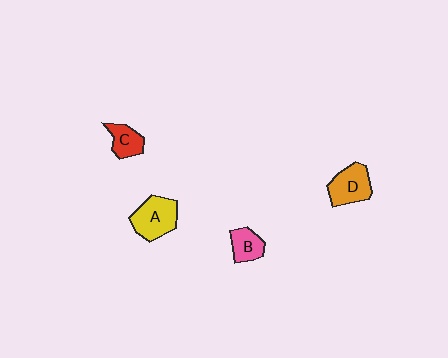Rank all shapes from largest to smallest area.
From largest to smallest: A (yellow), D (orange), B (pink), C (red).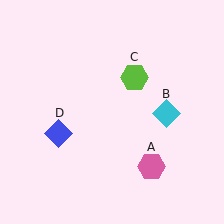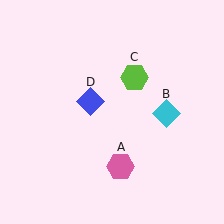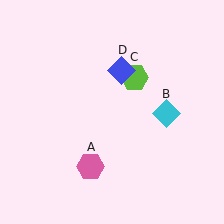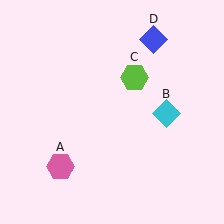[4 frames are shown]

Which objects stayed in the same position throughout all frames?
Cyan diamond (object B) and lime hexagon (object C) remained stationary.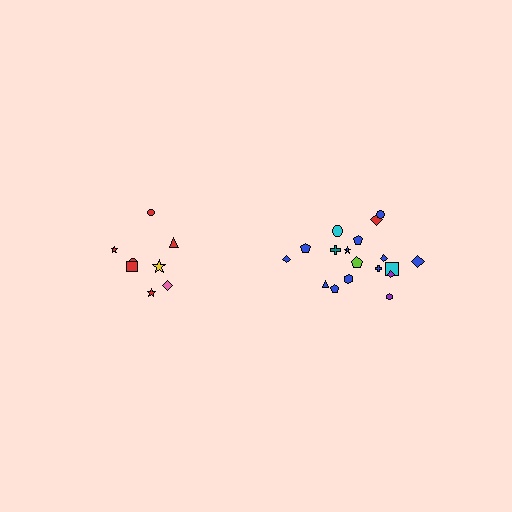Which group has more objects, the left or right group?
The right group.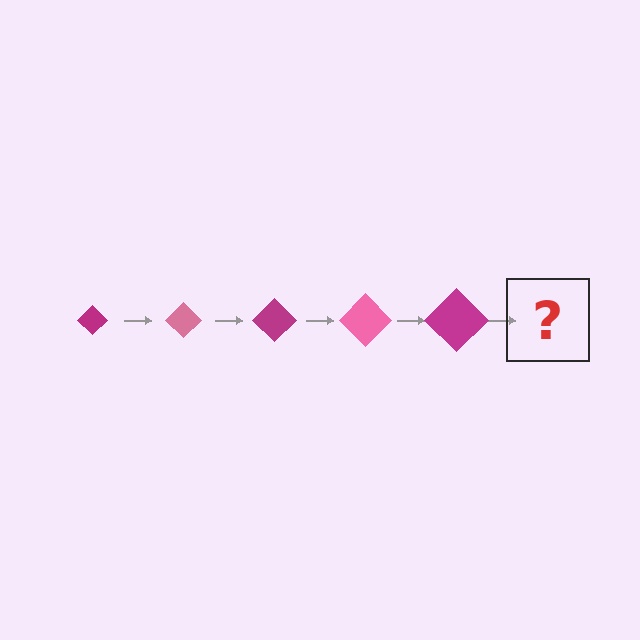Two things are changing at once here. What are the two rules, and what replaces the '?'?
The two rules are that the diamond grows larger each step and the color cycles through magenta and pink. The '?' should be a pink diamond, larger than the previous one.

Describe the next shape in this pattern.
It should be a pink diamond, larger than the previous one.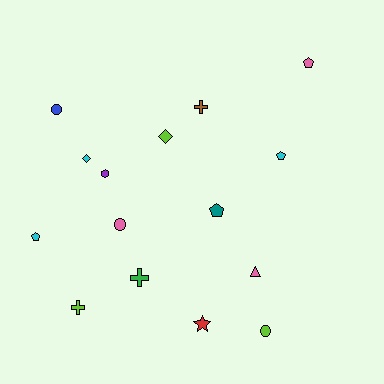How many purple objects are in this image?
There is 1 purple object.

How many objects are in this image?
There are 15 objects.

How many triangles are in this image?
There is 1 triangle.